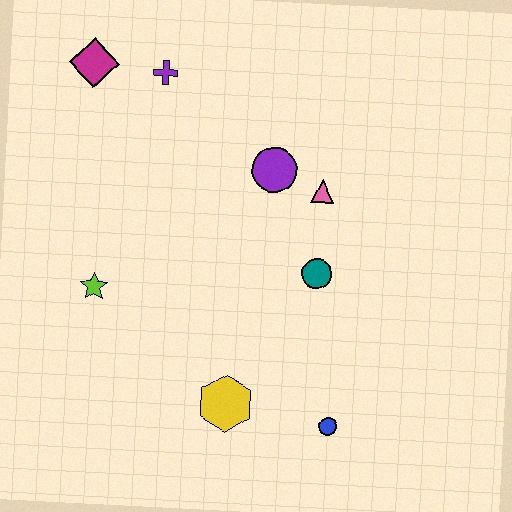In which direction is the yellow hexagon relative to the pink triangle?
The yellow hexagon is below the pink triangle.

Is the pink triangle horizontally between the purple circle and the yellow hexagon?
No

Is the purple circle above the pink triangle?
Yes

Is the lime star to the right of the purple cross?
No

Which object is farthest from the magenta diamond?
The blue circle is farthest from the magenta diamond.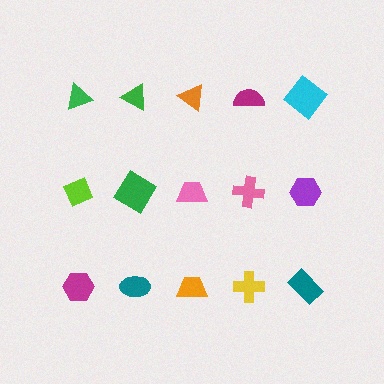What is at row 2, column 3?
A pink trapezoid.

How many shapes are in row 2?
5 shapes.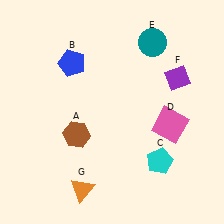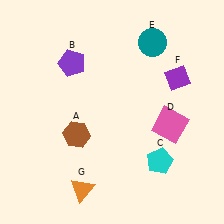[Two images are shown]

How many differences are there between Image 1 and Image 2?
There is 1 difference between the two images.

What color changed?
The pentagon (B) changed from blue in Image 1 to purple in Image 2.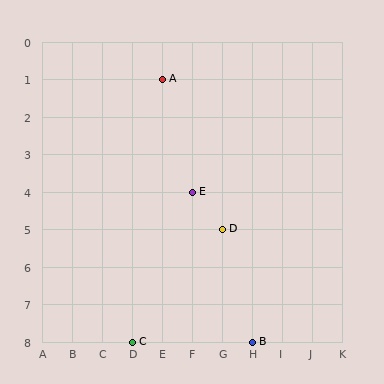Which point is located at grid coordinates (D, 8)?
Point C is at (D, 8).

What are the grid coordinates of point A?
Point A is at grid coordinates (E, 1).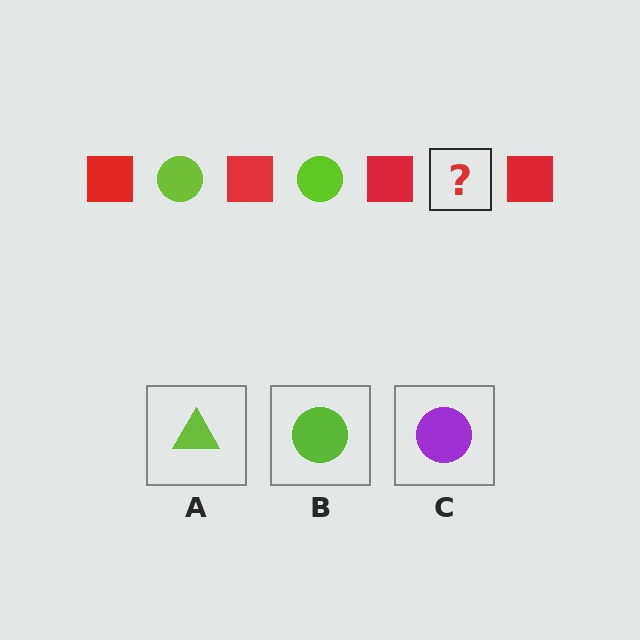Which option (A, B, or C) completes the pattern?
B.